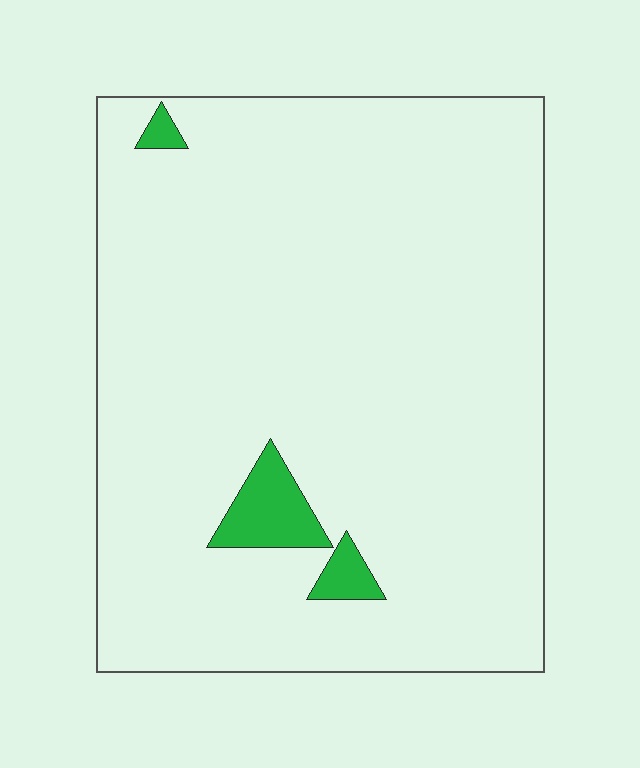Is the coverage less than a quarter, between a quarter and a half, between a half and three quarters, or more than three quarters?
Less than a quarter.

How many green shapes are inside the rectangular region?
3.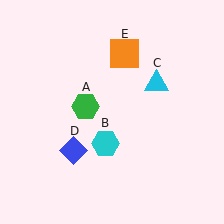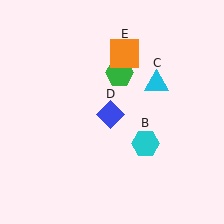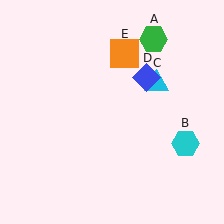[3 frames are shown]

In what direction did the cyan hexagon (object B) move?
The cyan hexagon (object B) moved right.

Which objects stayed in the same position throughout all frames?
Cyan triangle (object C) and orange square (object E) remained stationary.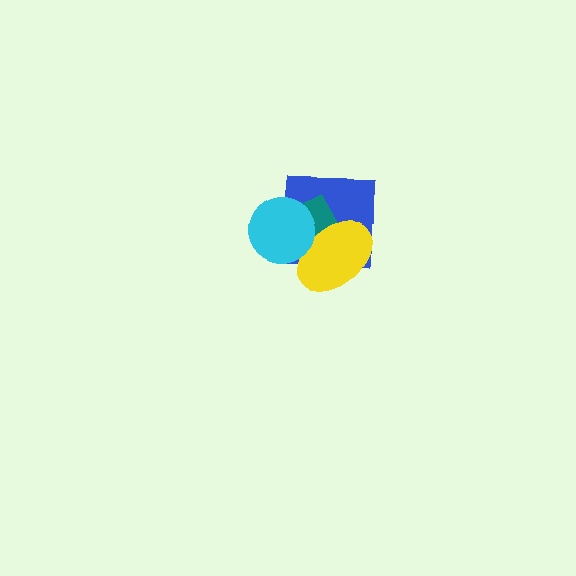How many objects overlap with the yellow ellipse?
3 objects overlap with the yellow ellipse.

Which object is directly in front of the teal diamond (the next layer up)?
The yellow ellipse is directly in front of the teal diamond.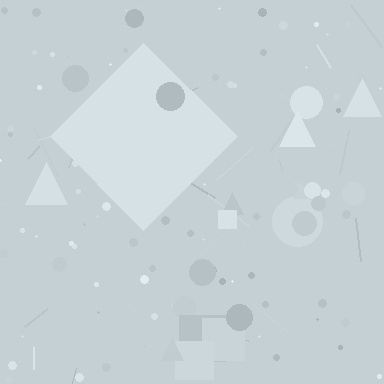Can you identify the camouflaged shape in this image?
The camouflaged shape is a diamond.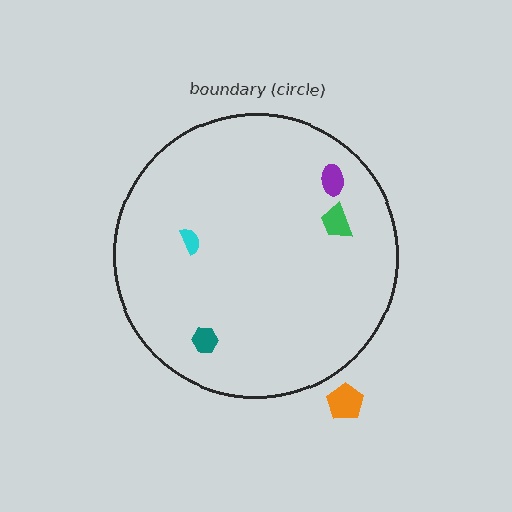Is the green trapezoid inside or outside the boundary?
Inside.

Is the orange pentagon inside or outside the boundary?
Outside.